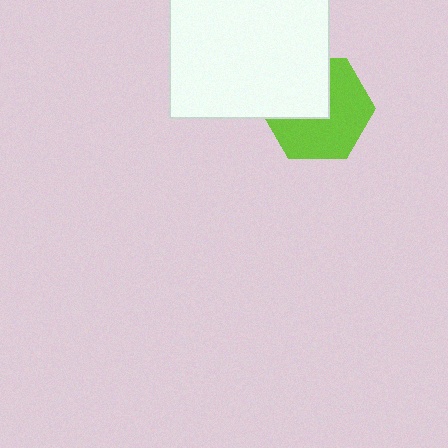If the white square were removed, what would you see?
You would see the complete lime hexagon.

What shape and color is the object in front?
The object in front is a white square.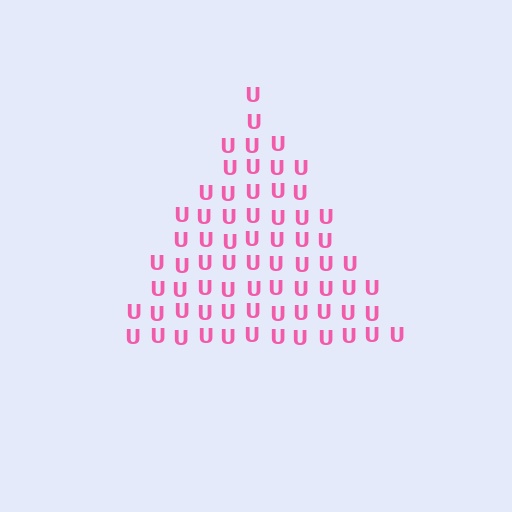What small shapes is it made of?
It is made of small letter U's.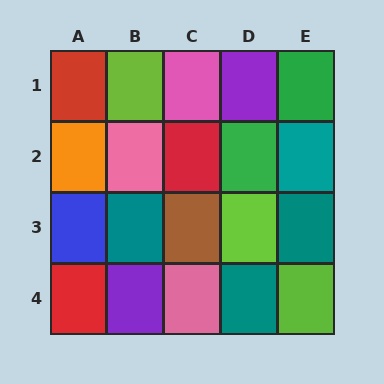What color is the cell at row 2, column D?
Green.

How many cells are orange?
1 cell is orange.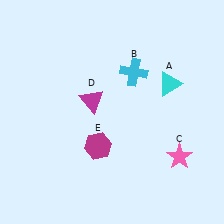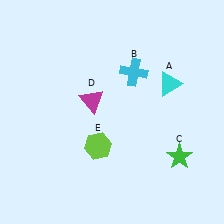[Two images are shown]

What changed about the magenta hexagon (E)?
In Image 1, E is magenta. In Image 2, it changed to lime.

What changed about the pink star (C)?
In Image 1, C is pink. In Image 2, it changed to green.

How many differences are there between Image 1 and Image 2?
There are 2 differences between the two images.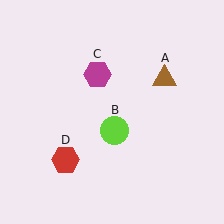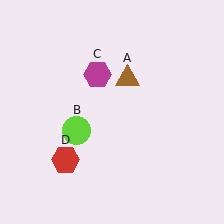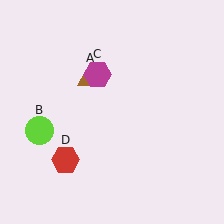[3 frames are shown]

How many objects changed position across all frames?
2 objects changed position: brown triangle (object A), lime circle (object B).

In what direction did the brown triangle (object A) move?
The brown triangle (object A) moved left.